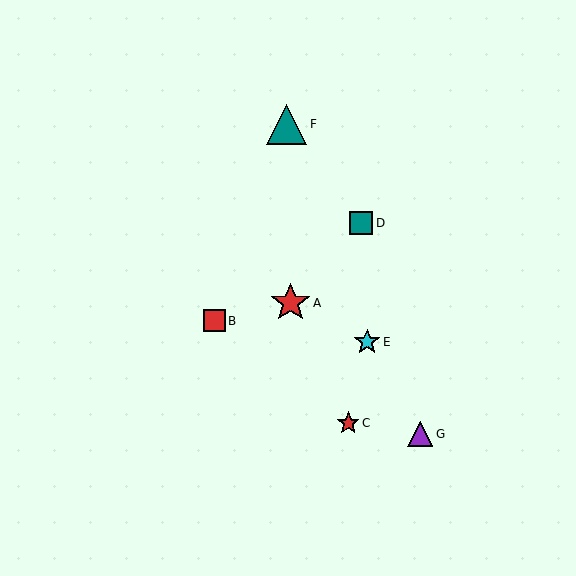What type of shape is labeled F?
Shape F is a teal triangle.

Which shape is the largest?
The teal triangle (labeled F) is the largest.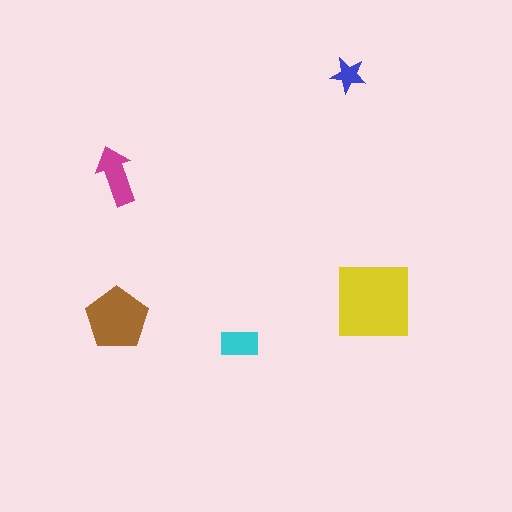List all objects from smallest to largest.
The blue star, the cyan rectangle, the magenta arrow, the brown pentagon, the yellow square.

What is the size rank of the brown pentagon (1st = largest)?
2nd.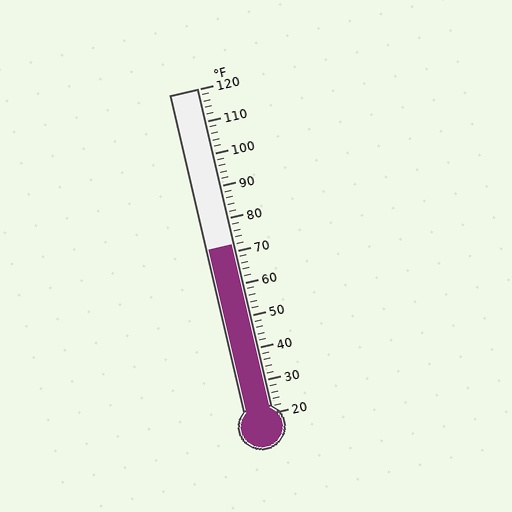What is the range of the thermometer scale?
The thermometer scale ranges from 20°F to 120°F.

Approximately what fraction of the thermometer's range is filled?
The thermometer is filled to approximately 50% of its range.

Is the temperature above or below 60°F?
The temperature is above 60°F.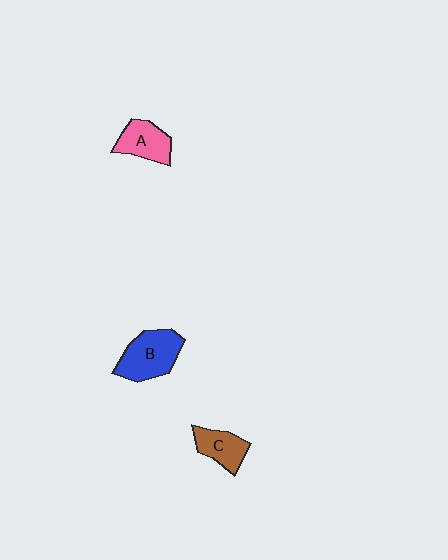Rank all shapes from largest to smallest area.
From largest to smallest: B (blue), A (pink), C (brown).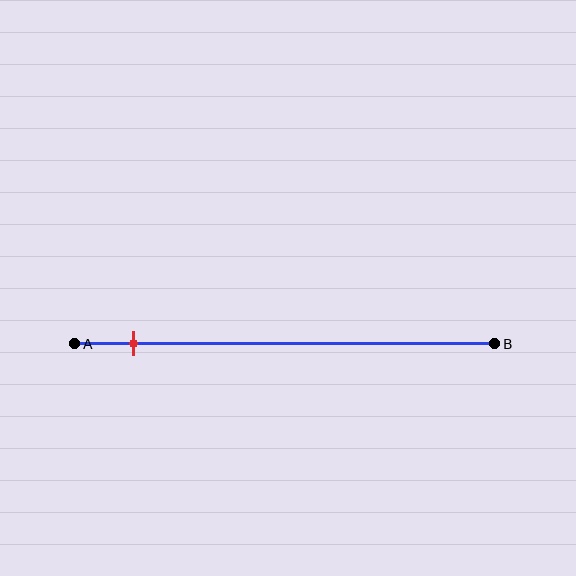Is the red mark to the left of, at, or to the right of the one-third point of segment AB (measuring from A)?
The red mark is to the left of the one-third point of segment AB.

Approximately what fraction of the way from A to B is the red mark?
The red mark is approximately 15% of the way from A to B.